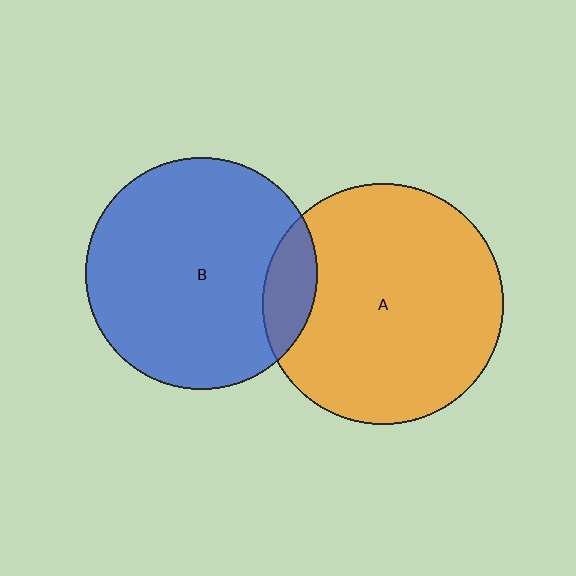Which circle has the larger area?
Circle A (orange).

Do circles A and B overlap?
Yes.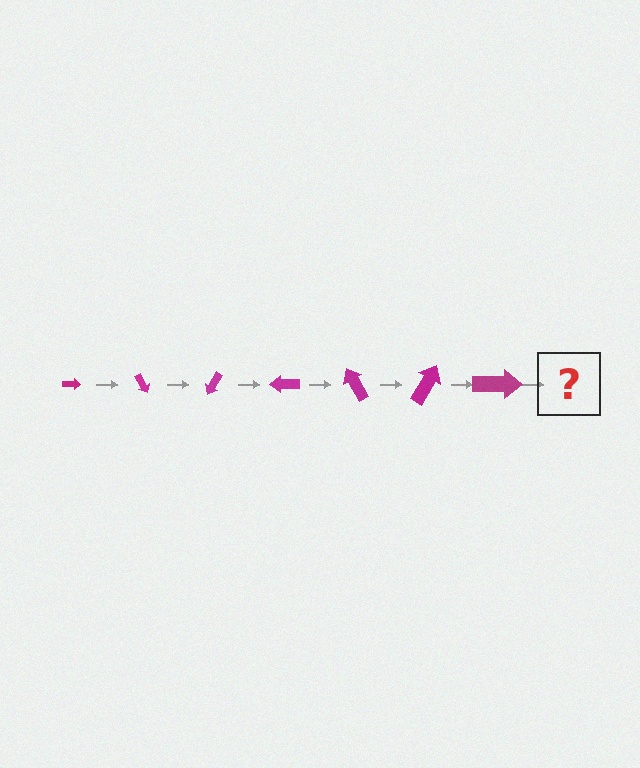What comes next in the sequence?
The next element should be an arrow, larger than the previous one and rotated 420 degrees from the start.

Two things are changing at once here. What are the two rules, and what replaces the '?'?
The two rules are that the arrow grows larger each step and it rotates 60 degrees each step. The '?' should be an arrow, larger than the previous one and rotated 420 degrees from the start.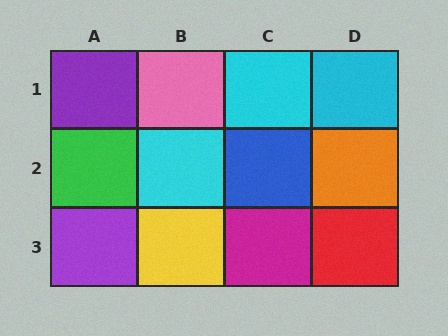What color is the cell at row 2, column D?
Orange.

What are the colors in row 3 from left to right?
Purple, yellow, magenta, red.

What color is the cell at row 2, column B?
Cyan.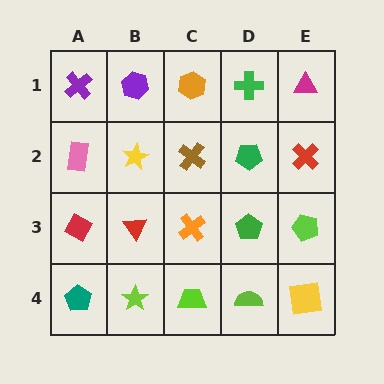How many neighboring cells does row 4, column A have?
2.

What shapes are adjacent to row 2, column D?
A green cross (row 1, column D), a green pentagon (row 3, column D), a brown cross (row 2, column C), a red cross (row 2, column E).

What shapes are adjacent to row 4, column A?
A red diamond (row 3, column A), a lime star (row 4, column B).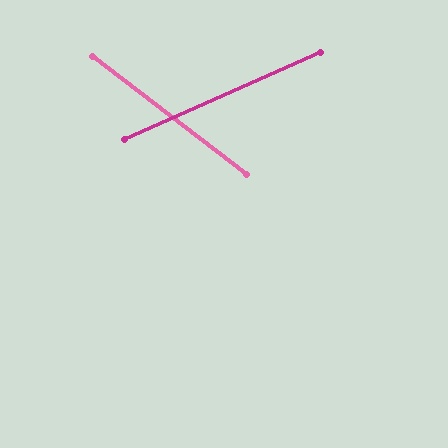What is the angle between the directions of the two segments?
Approximately 61 degrees.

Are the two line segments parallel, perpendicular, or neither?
Neither parallel nor perpendicular — they differ by about 61°.